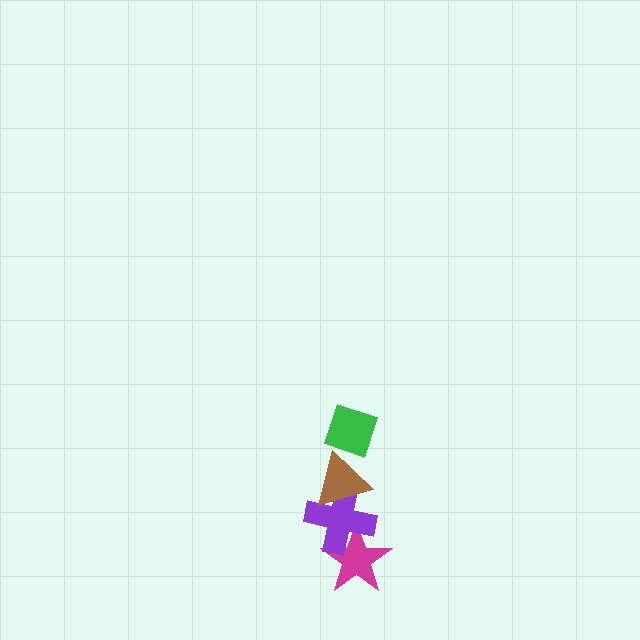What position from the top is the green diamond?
The green diamond is 1st from the top.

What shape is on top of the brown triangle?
The green diamond is on top of the brown triangle.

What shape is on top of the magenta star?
The purple cross is on top of the magenta star.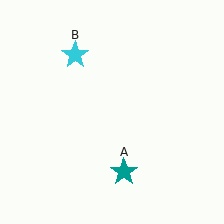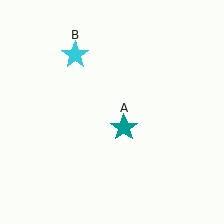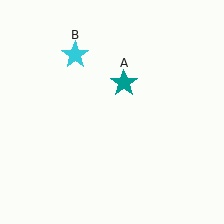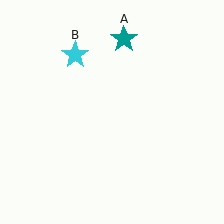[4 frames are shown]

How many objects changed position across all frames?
1 object changed position: teal star (object A).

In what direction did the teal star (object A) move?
The teal star (object A) moved up.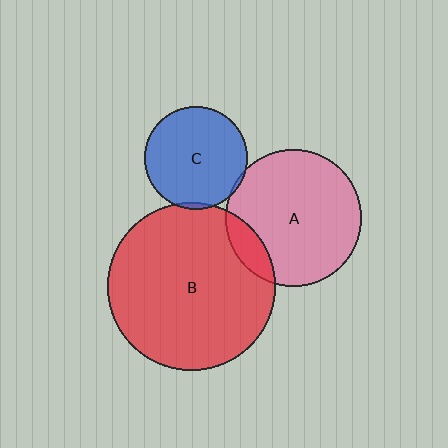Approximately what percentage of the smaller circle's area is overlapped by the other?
Approximately 5%.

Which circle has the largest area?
Circle B (red).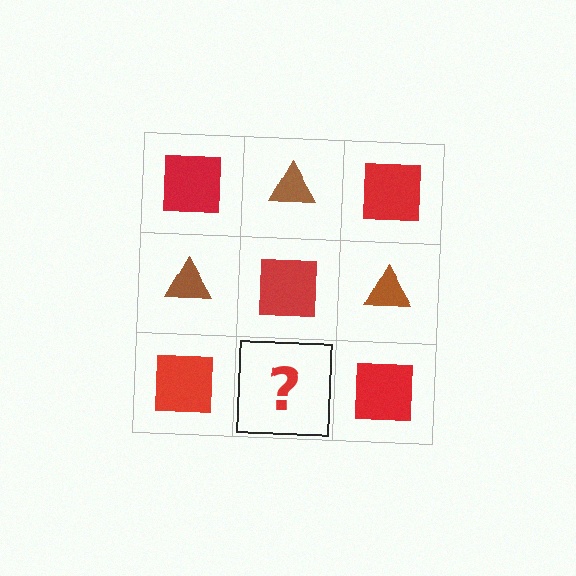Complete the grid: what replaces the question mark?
The question mark should be replaced with a brown triangle.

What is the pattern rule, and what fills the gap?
The rule is that it alternates red square and brown triangle in a checkerboard pattern. The gap should be filled with a brown triangle.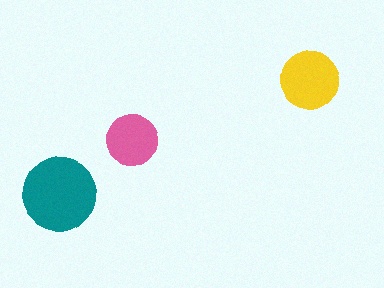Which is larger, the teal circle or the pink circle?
The teal one.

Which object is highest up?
The yellow circle is topmost.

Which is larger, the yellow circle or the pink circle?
The yellow one.